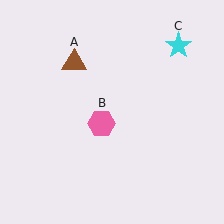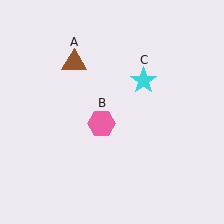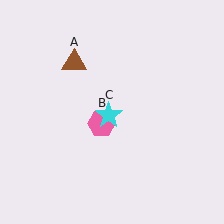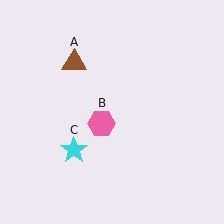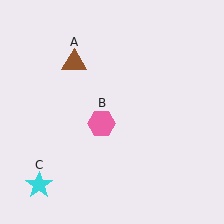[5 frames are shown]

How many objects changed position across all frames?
1 object changed position: cyan star (object C).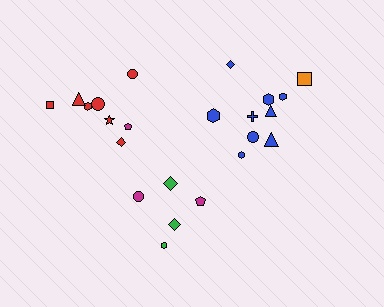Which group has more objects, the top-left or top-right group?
The top-right group.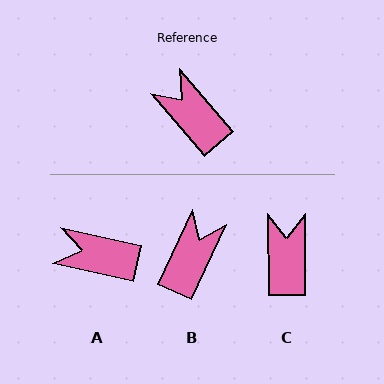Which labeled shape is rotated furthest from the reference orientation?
B, about 65 degrees away.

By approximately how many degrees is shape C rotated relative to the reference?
Approximately 40 degrees clockwise.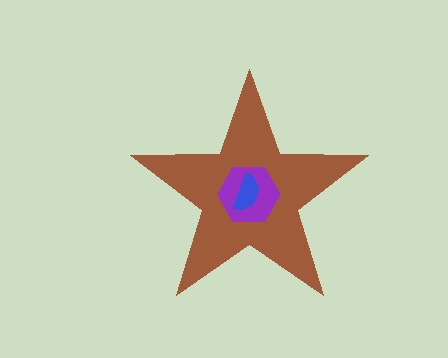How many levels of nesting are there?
3.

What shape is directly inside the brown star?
The purple hexagon.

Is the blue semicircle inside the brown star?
Yes.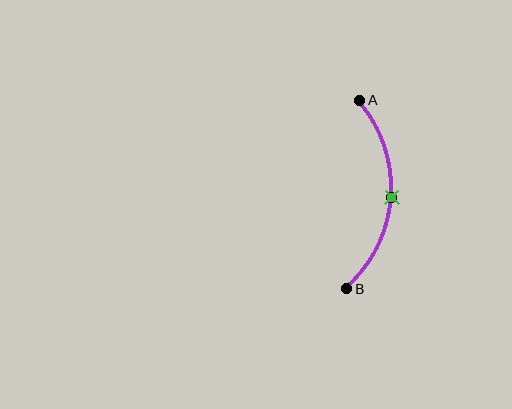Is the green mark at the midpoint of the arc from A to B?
Yes. The green mark lies on the arc at equal arc-length from both A and B — it is the arc midpoint.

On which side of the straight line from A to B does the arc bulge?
The arc bulges to the right of the straight line connecting A and B.